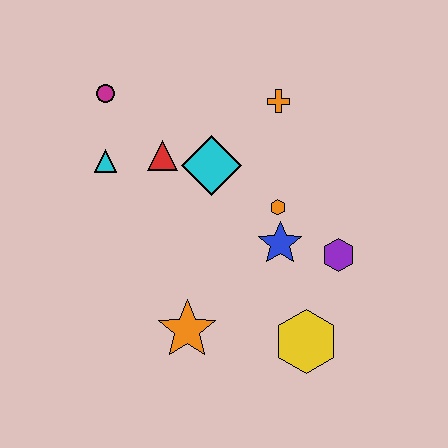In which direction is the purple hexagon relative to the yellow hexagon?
The purple hexagon is above the yellow hexagon.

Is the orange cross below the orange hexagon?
No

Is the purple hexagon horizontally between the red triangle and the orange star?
No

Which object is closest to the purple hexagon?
The blue star is closest to the purple hexagon.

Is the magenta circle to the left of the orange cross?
Yes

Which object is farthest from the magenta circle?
The yellow hexagon is farthest from the magenta circle.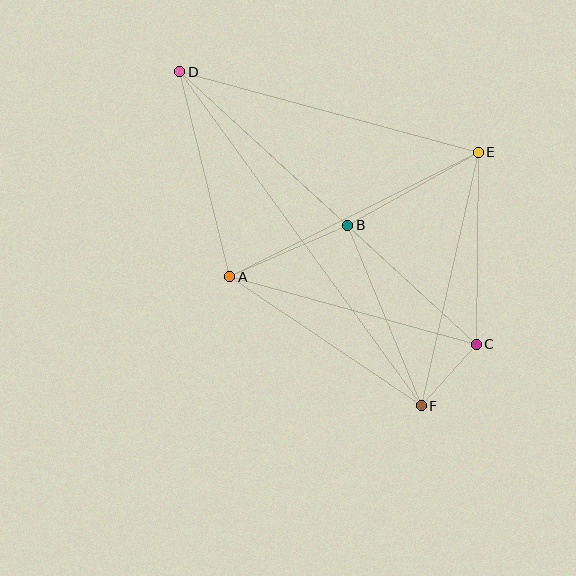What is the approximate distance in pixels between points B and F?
The distance between B and F is approximately 195 pixels.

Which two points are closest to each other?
Points C and F are closest to each other.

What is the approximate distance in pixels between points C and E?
The distance between C and E is approximately 192 pixels.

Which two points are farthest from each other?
Points D and F are farthest from each other.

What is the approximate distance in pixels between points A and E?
The distance between A and E is approximately 278 pixels.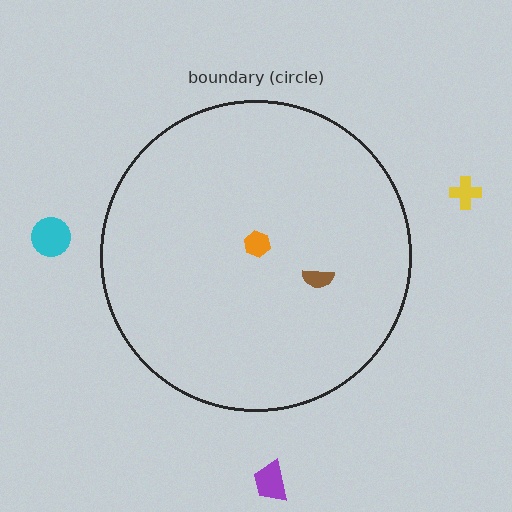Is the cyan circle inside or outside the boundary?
Outside.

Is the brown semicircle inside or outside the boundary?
Inside.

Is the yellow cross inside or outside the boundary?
Outside.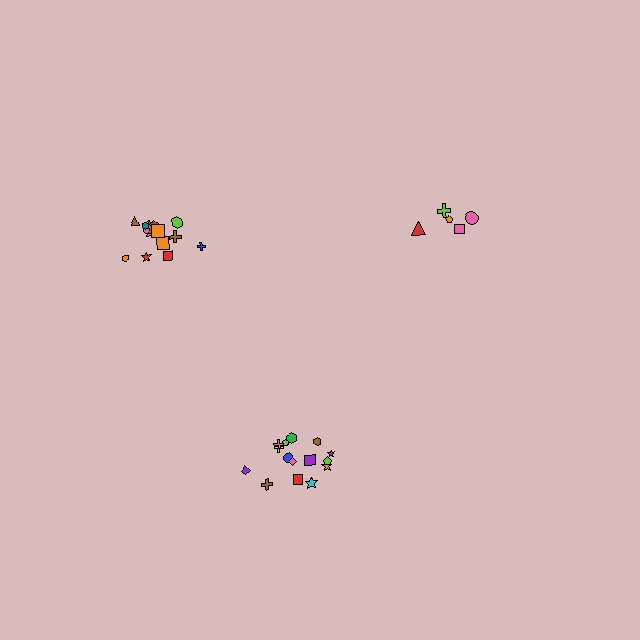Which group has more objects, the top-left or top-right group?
The top-left group.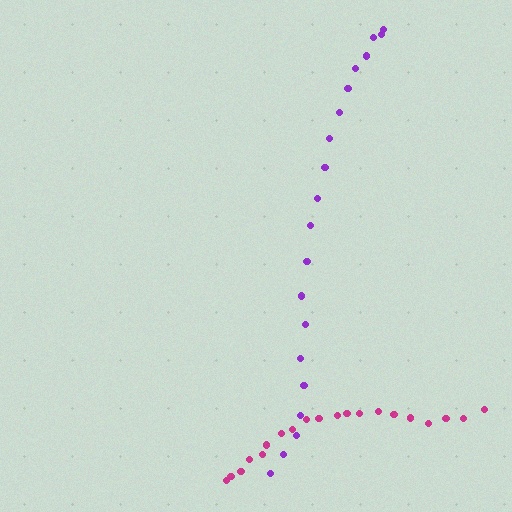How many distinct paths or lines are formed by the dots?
There are 2 distinct paths.